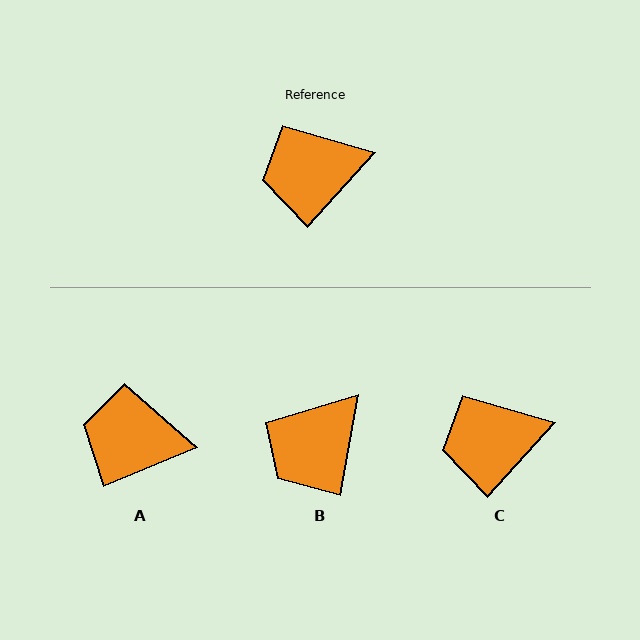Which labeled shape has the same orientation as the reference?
C.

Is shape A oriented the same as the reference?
No, it is off by about 25 degrees.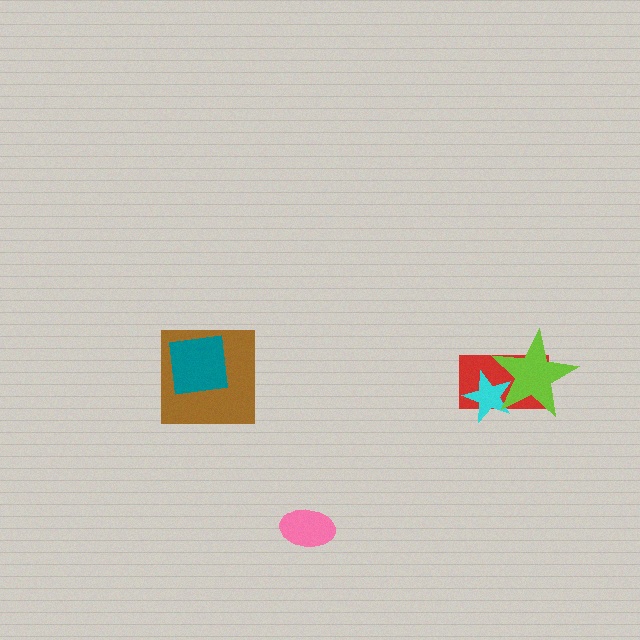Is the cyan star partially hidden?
Yes, it is partially covered by another shape.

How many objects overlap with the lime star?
2 objects overlap with the lime star.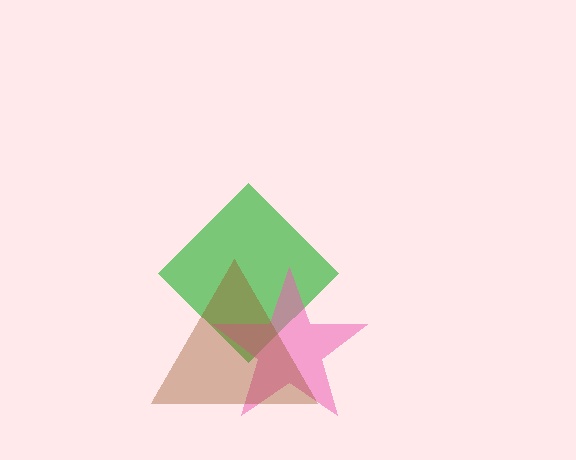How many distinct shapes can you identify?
There are 3 distinct shapes: a green diamond, a pink star, a brown triangle.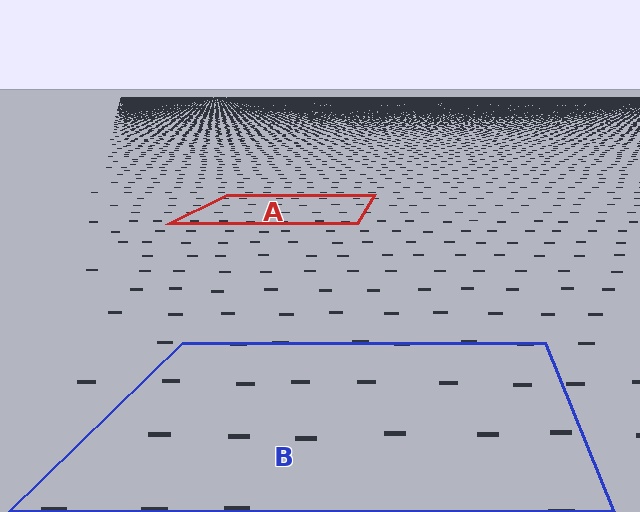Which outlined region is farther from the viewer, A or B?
Region A is farther from the viewer — the texture elements inside it appear smaller and more densely packed.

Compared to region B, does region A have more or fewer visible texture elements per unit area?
Region A has more texture elements per unit area — they are packed more densely because it is farther away.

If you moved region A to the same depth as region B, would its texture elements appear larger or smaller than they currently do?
They would appear larger. At a closer depth, the same texture elements are projected at a bigger on-screen size.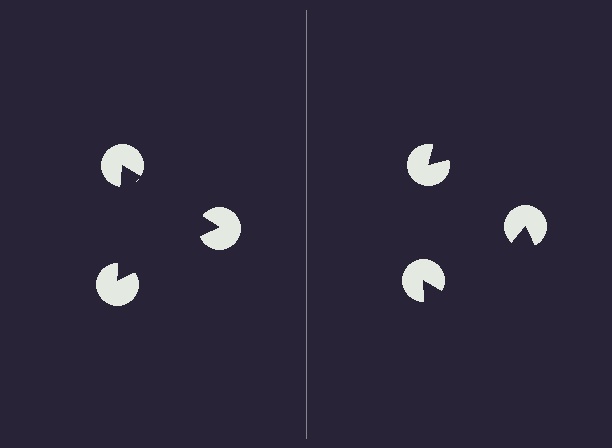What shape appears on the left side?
An illusory triangle.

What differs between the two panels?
The pac-man discs are positioned identically on both sides; only the wedge orientations differ. On the left they align to a triangle; on the right they are misaligned.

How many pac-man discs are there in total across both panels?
6 — 3 on each side.